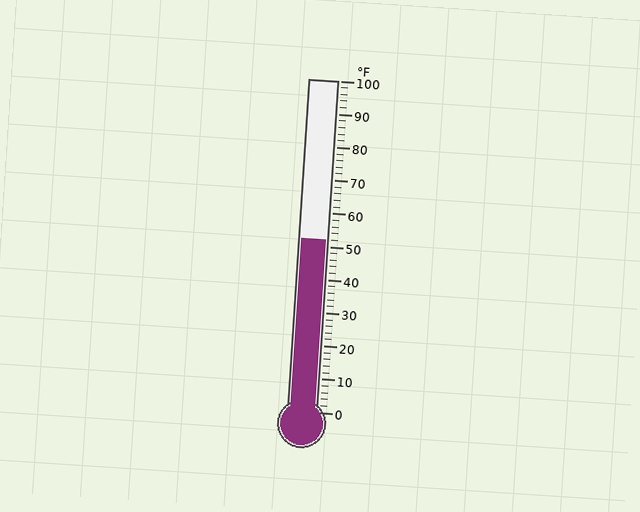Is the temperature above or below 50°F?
The temperature is above 50°F.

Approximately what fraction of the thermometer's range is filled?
The thermometer is filled to approximately 50% of its range.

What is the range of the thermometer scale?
The thermometer scale ranges from 0°F to 100°F.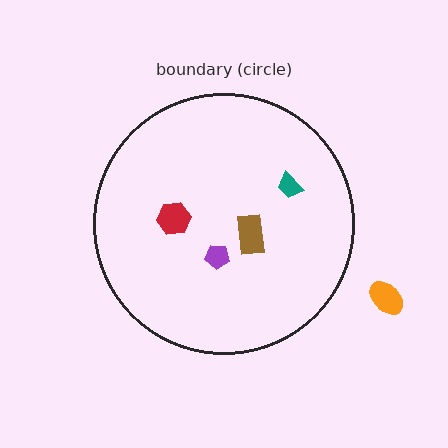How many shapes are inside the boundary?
4 inside, 1 outside.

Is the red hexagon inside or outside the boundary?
Inside.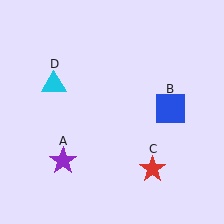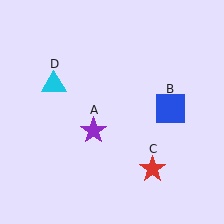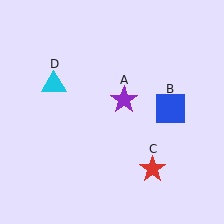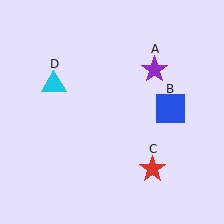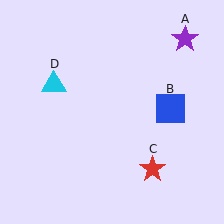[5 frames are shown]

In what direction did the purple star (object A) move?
The purple star (object A) moved up and to the right.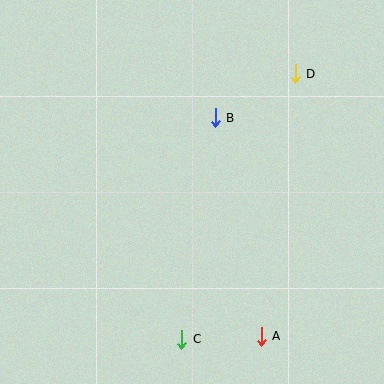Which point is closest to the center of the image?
Point B at (215, 118) is closest to the center.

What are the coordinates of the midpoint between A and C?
The midpoint between A and C is at (221, 338).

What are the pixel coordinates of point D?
Point D is at (295, 74).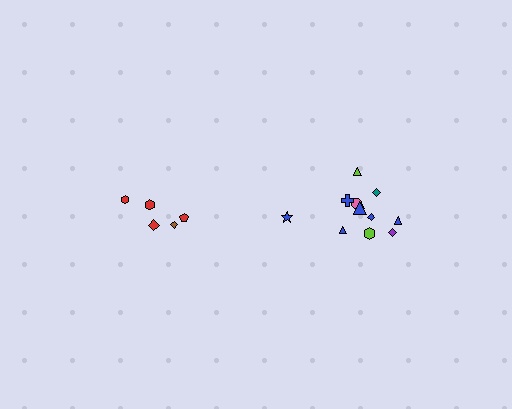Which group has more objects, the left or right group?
The right group.